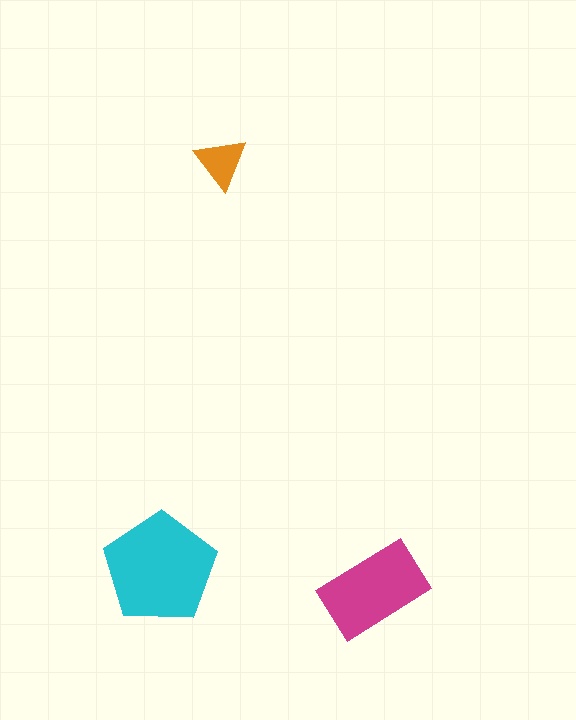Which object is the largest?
The cyan pentagon.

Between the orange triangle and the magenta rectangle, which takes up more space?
The magenta rectangle.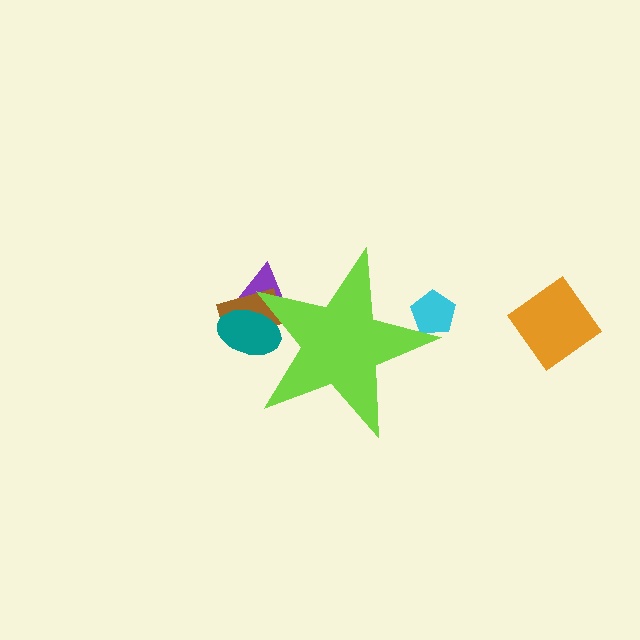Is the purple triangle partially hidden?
Yes, the purple triangle is partially hidden behind the lime star.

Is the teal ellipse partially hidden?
Yes, the teal ellipse is partially hidden behind the lime star.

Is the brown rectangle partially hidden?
Yes, the brown rectangle is partially hidden behind the lime star.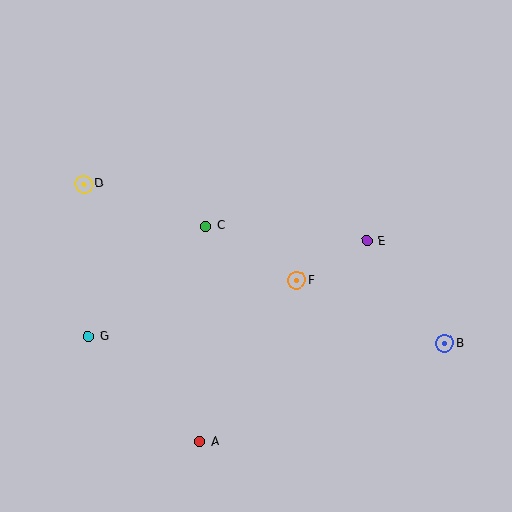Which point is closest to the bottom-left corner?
Point G is closest to the bottom-left corner.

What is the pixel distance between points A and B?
The distance between A and B is 264 pixels.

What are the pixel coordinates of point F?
Point F is at (296, 280).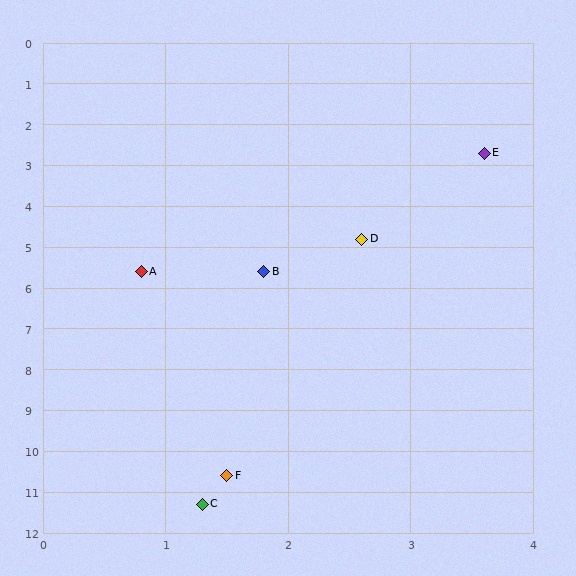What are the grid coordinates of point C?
Point C is at approximately (1.3, 11.3).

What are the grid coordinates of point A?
Point A is at approximately (0.8, 5.6).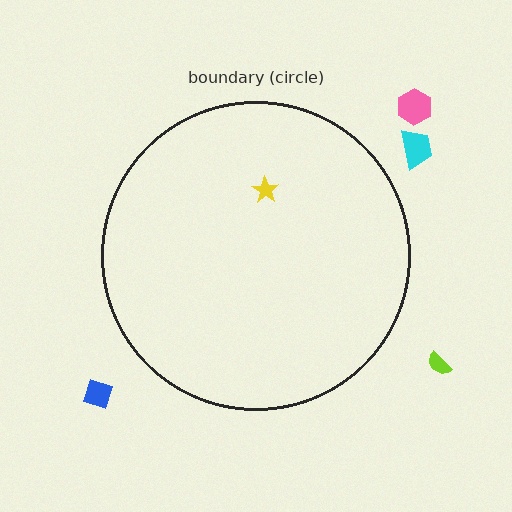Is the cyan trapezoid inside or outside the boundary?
Outside.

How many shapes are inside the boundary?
1 inside, 4 outside.